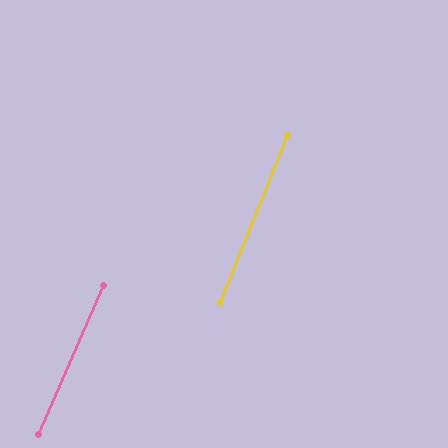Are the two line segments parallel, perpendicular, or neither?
Parallel — their directions differ by only 1.5°.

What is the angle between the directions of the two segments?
Approximately 1 degree.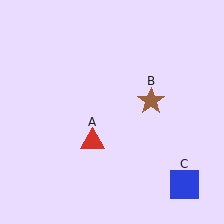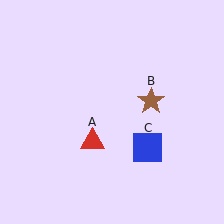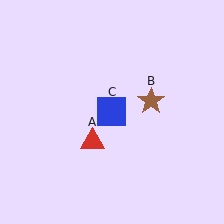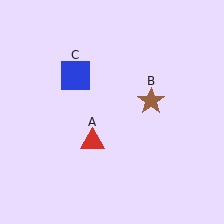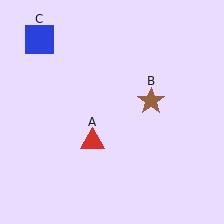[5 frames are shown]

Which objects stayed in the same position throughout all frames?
Red triangle (object A) and brown star (object B) remained stationary.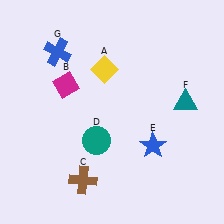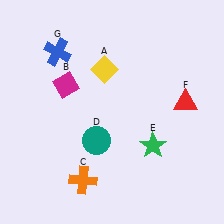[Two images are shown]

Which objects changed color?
C changed from brown to orange. E changed from blue to green. F changed from teal to red.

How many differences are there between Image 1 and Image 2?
There are 3 differences between the two images.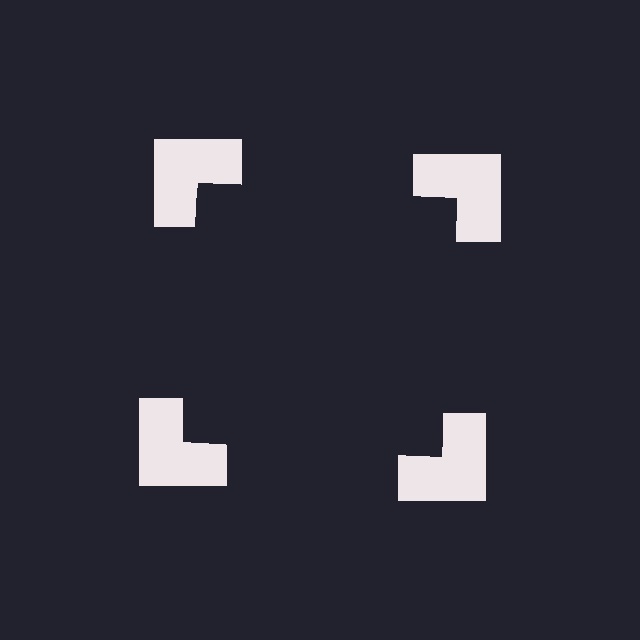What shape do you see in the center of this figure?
An illusory square — its edges are inferred from the aligned wedge cuts in the notched squares, not physically drawn.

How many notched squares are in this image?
There are 4 — one at each vertex of the illusory square.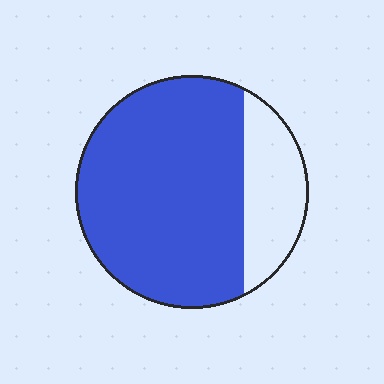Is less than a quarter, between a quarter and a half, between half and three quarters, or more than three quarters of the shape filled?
More than three quarters.